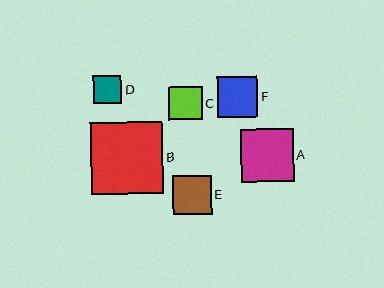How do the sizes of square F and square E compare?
Square F and square E are approximately the same size.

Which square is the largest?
Square B is the largest with a size of approximately 72 pixels.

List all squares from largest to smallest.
From largest to smallest: B, A, F, E, C, D.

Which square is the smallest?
Square D is the smallest with a size of approximately 28 pixels.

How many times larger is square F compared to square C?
Square F is approximately 1.2 times the size of square C.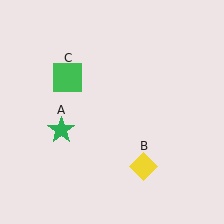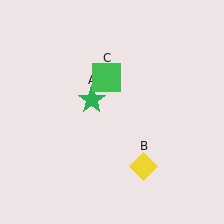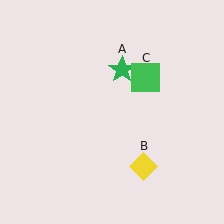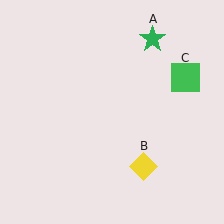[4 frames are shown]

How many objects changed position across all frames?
2 objects changed position: green star (object A), green square (object C).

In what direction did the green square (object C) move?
The green square (object C) moved right.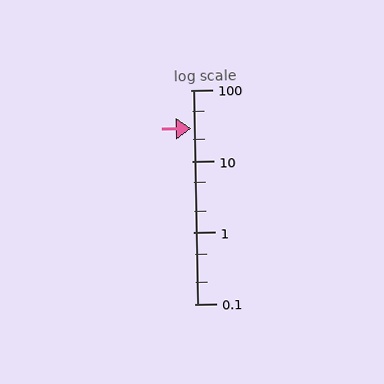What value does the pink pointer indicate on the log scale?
The pointer indicates approximately 29.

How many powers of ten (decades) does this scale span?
The scale spans 3 decades, from 0.1 to 100.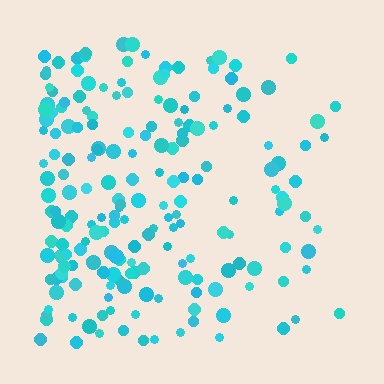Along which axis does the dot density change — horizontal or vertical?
Horizontal.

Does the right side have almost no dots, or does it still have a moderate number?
Still a moderate number, just noticeably fewer than the left.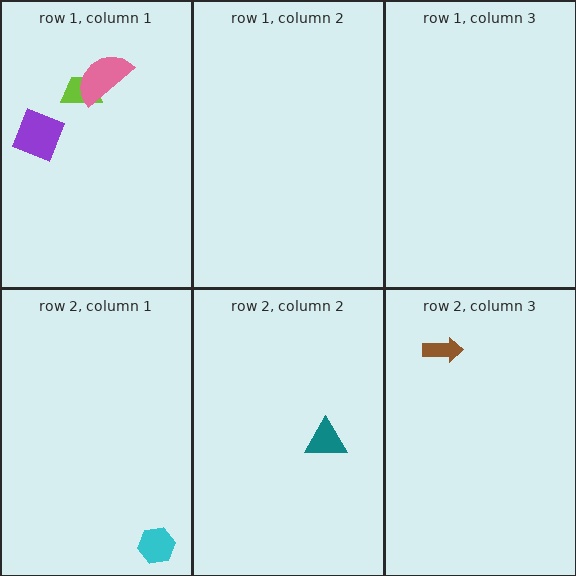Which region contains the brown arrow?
The row 2, column 3 region.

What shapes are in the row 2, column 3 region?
The brown arrow.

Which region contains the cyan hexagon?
The row 2, column 1 region.